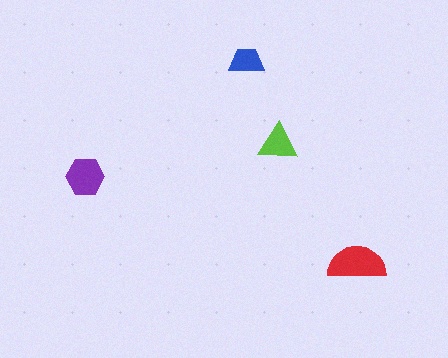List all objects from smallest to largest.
The blue trapezoid, the lime triangle, the purple hexagon, the red semicircle.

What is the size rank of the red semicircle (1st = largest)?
1st.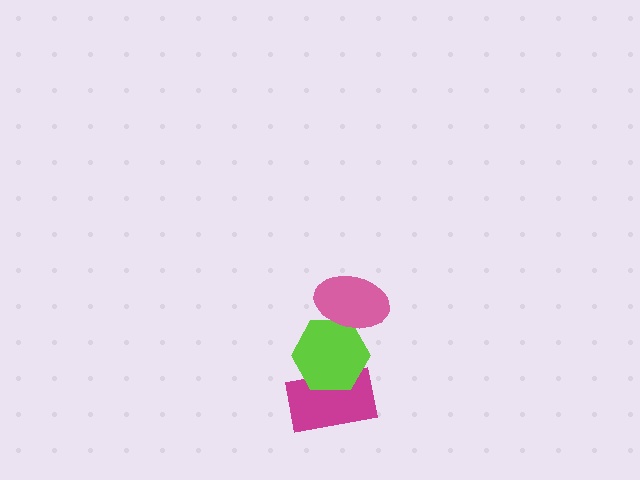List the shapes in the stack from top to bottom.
From top to bottom: the pink ellipse, the lime hexagon, the magenta rectangle.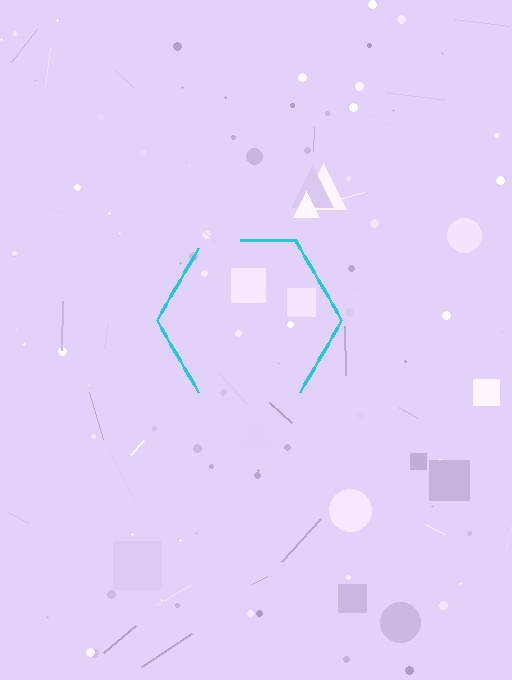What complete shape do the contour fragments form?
The contour fragments form a hexagon.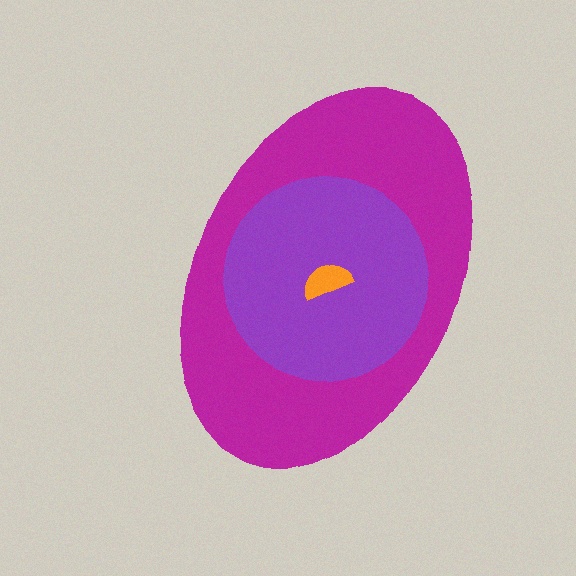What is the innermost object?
The orange semicircle.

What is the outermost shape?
The magenta ellipse.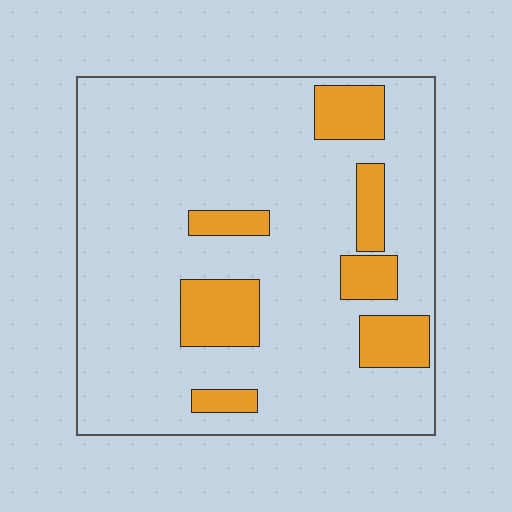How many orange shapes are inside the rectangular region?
7.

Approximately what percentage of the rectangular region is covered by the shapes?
Approximately 15%.